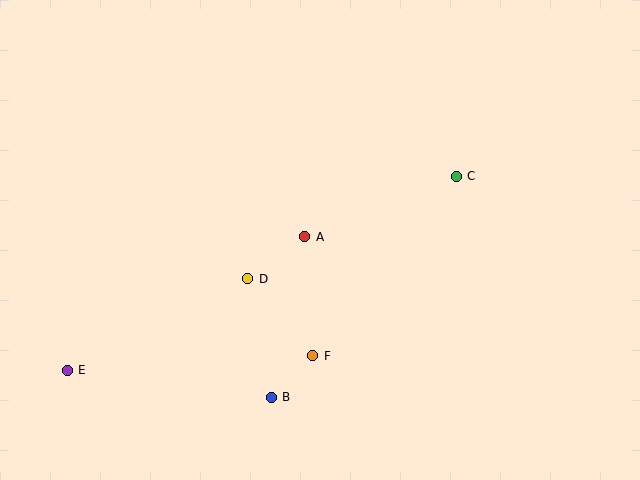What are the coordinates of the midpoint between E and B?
The midpoint between E and B is at (169, 384).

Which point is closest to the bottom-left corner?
Point E is closest to the bottom-left corner.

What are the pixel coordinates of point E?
Point E is at (67, 370).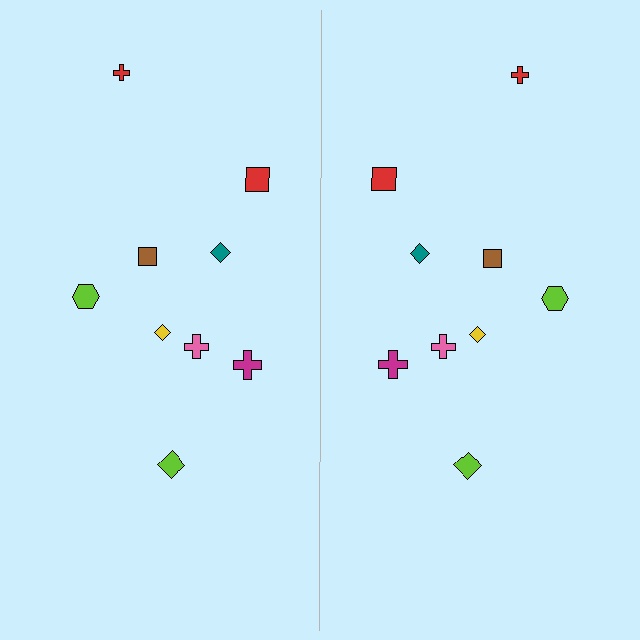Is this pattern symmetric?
Yes, this pattern has bilateral (reflection) symmetry.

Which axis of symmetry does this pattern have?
The pattern has a vertical axis of symmetry running through the center of the image.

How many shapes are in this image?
There are 18 shapes in this image.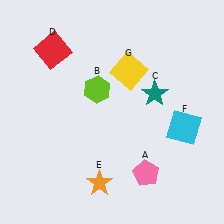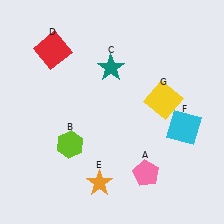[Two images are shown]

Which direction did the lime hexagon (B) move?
The lime hexagon (B) moved down.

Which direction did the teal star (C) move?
The teal star (C) moved left.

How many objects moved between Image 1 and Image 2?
3 objects moved between the two images.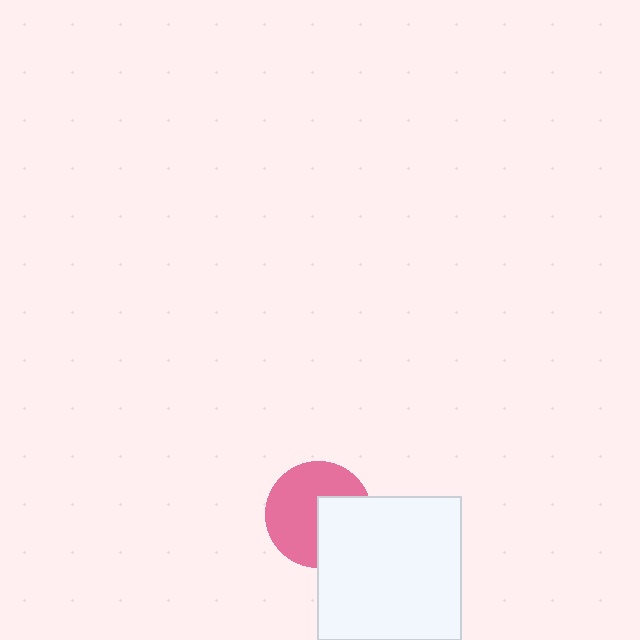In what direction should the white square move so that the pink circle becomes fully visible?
The white square should move right. That is the shortest direction to clear the overlap and leave the pink circle fully visible.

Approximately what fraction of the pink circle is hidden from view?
Roughly 37% of the pink circle is hidden behind the white square.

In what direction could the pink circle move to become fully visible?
The pink circle could move left. That would shift it out from behind the white square entirely.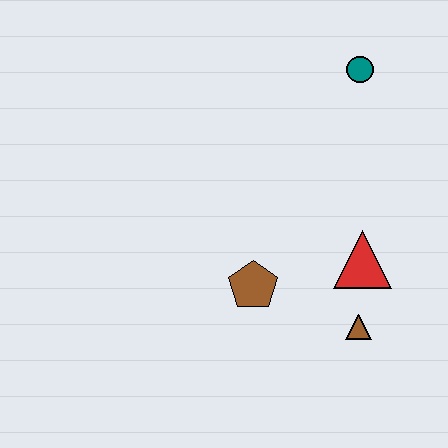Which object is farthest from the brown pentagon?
The teal circle is farthest from the brown pentagon.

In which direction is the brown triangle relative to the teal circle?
The brown triangle is below the teal circle.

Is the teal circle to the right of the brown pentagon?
Yes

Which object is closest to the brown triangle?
The red triangle is closest to the brown triangle.